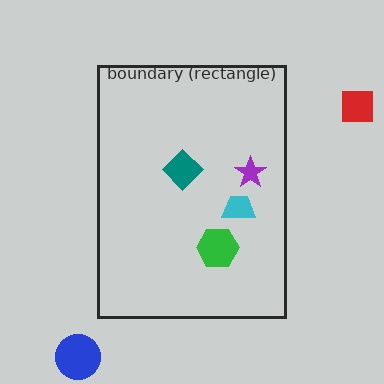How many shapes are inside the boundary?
4 inside, 2 outside.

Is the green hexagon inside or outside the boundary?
Inside.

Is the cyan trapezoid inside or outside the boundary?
Inside.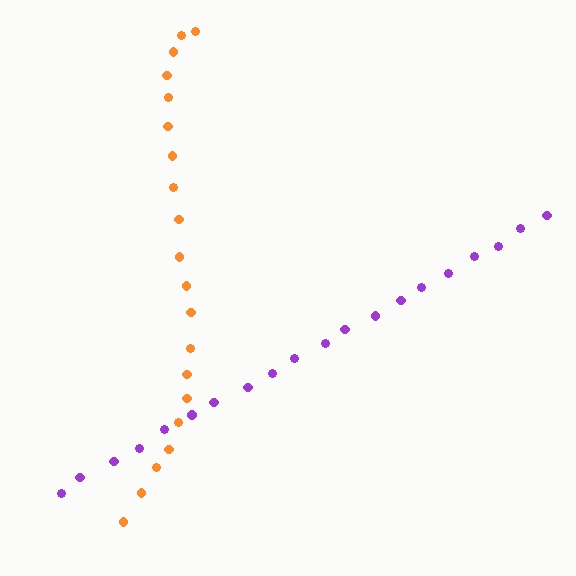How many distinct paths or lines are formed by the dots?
There are 2 distinct paths.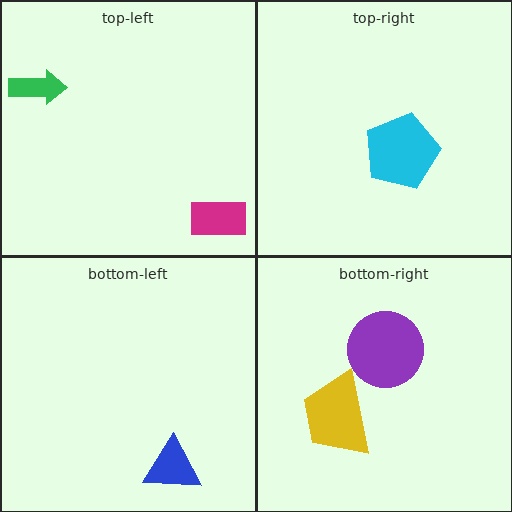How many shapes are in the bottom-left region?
1.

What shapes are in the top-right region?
The cyan pentagon.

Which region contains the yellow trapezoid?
The bottom-right region.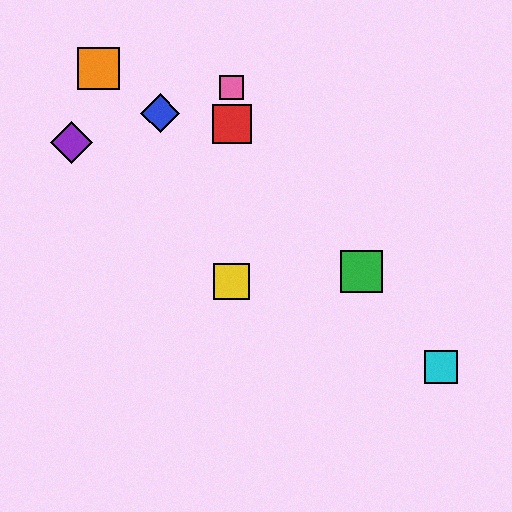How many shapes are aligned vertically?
3 shapes (the red square, the yellow square, the pink square) are aligned vertically.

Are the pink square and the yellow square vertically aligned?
Yes, both are at x≈232.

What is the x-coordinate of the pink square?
The pink square is at x≈232.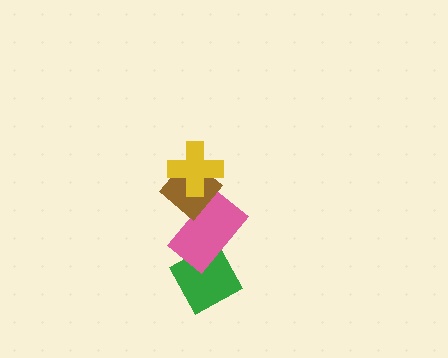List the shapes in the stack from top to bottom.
From top to bottom: the yellow cross, the brown diamond, the pink rectangle, the green diamond.